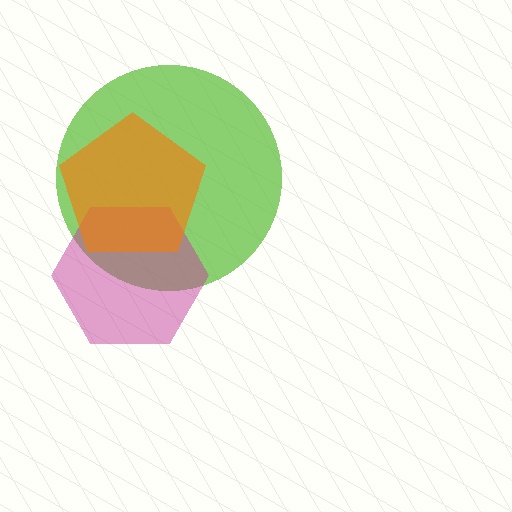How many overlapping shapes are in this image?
There are 3 overlapping shapes in the image.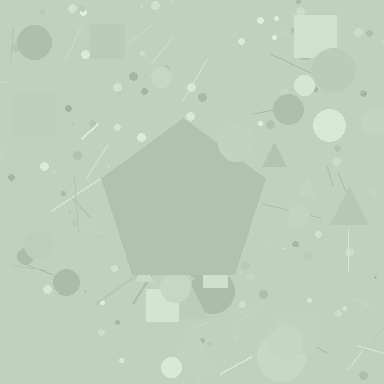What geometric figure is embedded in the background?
A pentagon is embedded in the background.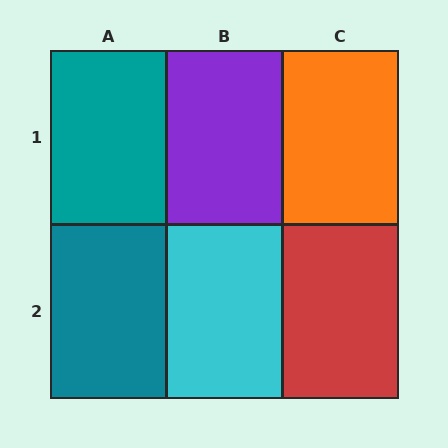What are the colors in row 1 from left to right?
Teal, purple, orange.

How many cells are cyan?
1 cell is cyan.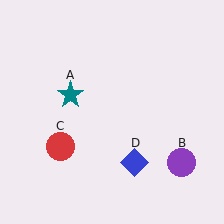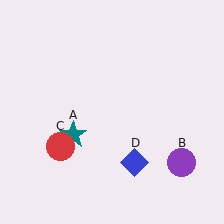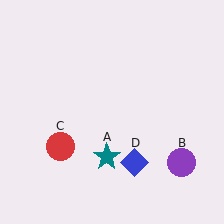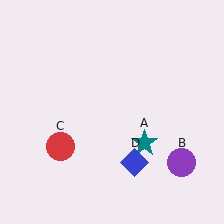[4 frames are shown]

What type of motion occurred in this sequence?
The teal star (object A) rotated counterclockwise around the center of the scene.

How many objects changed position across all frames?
1 object changed position: teal star (object A).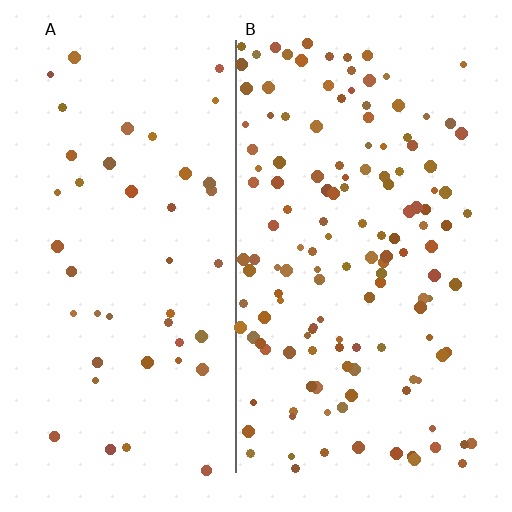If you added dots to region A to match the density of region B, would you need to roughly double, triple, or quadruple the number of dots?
Approximately triple.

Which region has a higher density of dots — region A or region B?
B (the right).